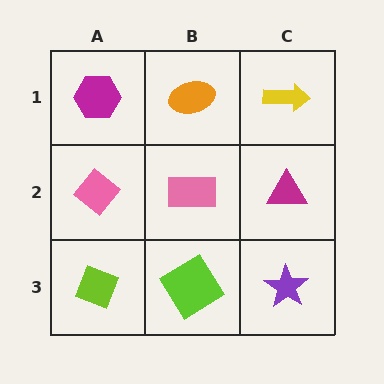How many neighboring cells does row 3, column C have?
2.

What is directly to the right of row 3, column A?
A lime diamond.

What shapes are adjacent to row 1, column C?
A magenta triangle (row 2, column C), an orange ellipse (row 1, column B).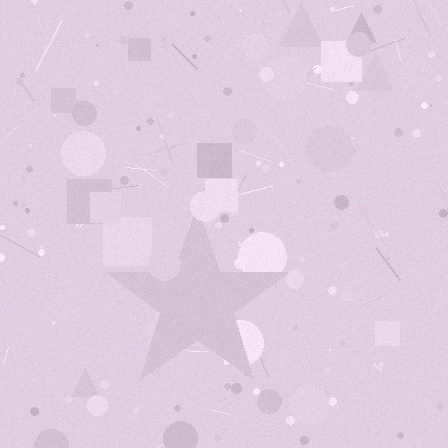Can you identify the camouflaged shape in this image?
The camouflaged shape is a star.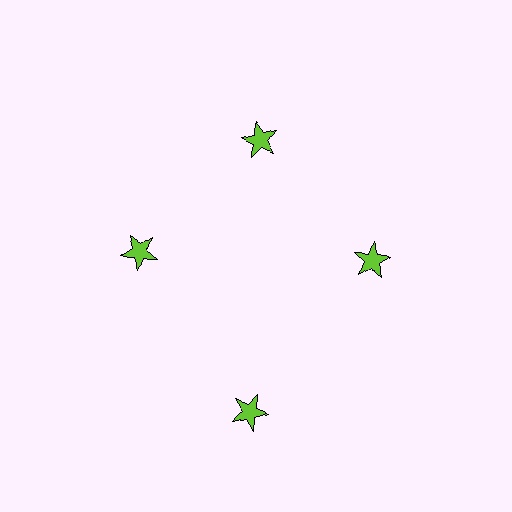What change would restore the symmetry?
The symmetry would be restored by moving it inward, back onto the ring so that all 4 stars sit at equal angles and equal distance from the center.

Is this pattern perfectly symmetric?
No. The 4 lime stars are arranged in a ring, but one element near the 6 o'clock position is pushed outward from the center, breaking the 4-fold rotational symmetry.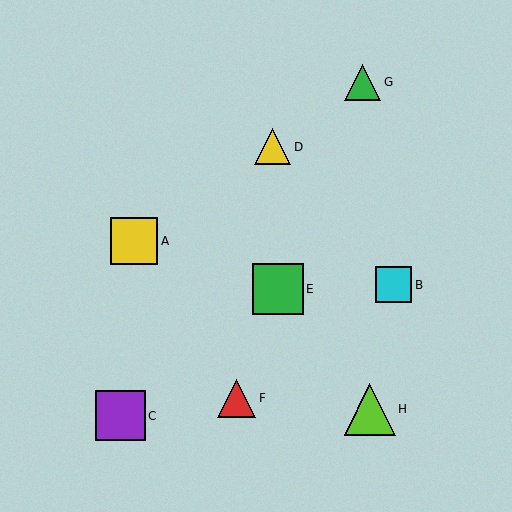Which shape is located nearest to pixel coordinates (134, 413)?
The purple square (labeled C) at (120, 416) is nearest to that location.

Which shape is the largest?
The lime triangle (labeled H) is the largest.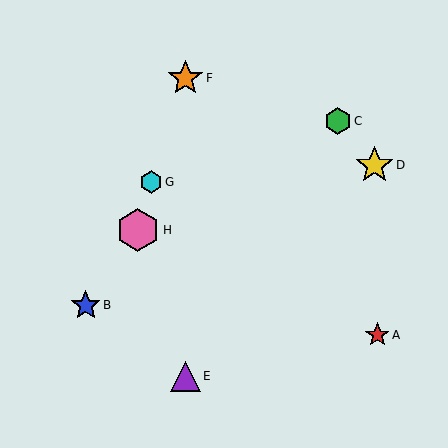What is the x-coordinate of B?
Object B is at x≈86.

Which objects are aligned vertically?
Objects E, F are aligned vertically.